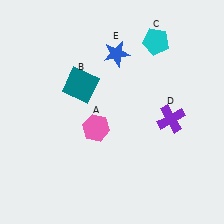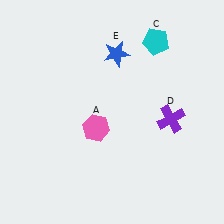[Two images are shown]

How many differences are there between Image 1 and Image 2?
There is 1 difference between the two images.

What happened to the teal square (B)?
The teal square (B) was removed in Image 2. It was in the top-left area of Image 1.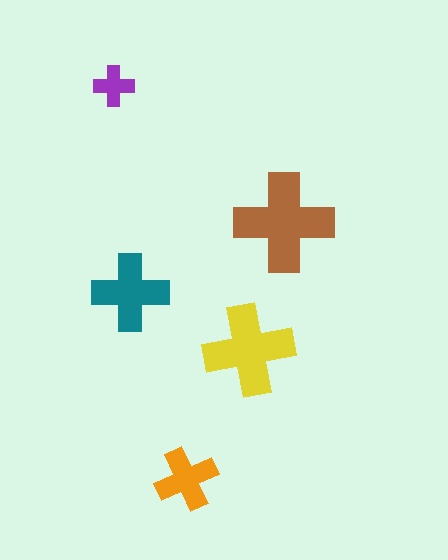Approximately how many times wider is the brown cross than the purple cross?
About 2.5 times wider.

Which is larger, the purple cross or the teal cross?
The teal one.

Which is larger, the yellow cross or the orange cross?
The yellow one.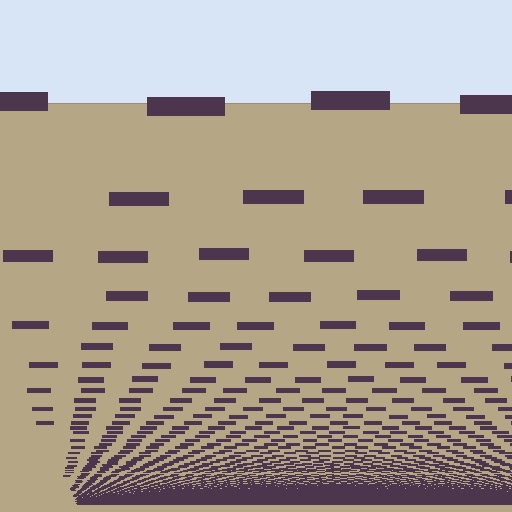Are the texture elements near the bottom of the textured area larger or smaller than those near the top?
Smaller. The gradient is inverted — elements near the bottom are smaller and denser.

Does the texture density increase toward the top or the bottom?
Density increases toward the bottom.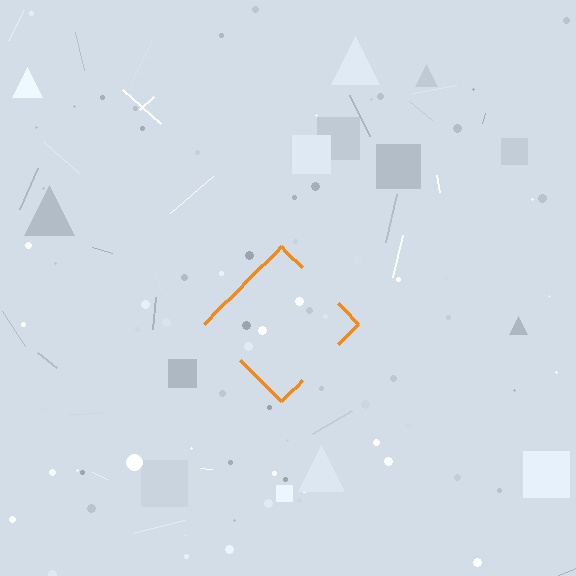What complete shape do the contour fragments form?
The contour fragments form a diamond.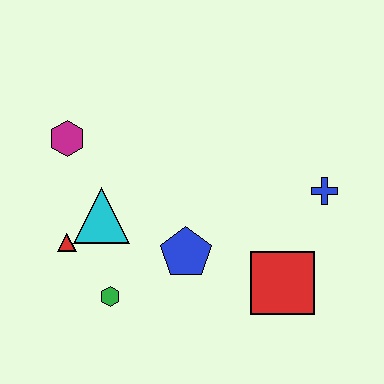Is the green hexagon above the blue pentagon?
No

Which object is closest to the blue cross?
The red square is closest to the blue cross.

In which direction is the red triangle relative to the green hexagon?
The red triangle is above the green hexagon.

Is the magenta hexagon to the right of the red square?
No